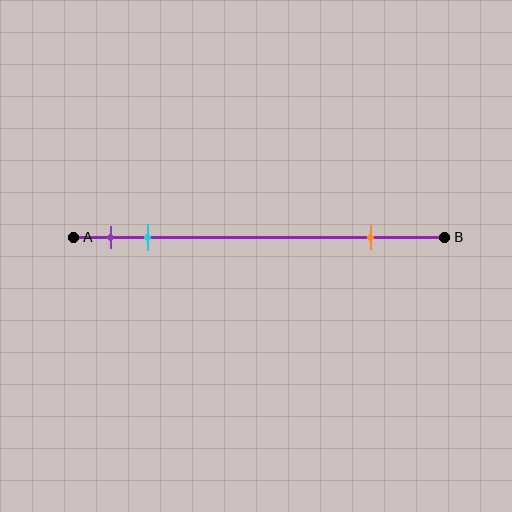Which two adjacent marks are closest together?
The purple and cyan marks are the closest adjacent pair.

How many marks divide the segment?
There are 3 marks dividing the segment.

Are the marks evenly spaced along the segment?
No, the marks are not evenly spaced.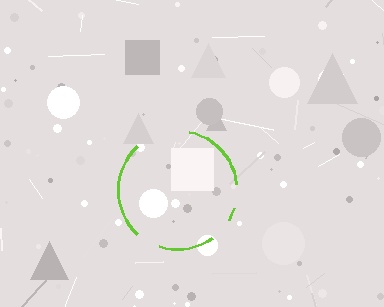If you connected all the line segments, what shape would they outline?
They would outline a circle.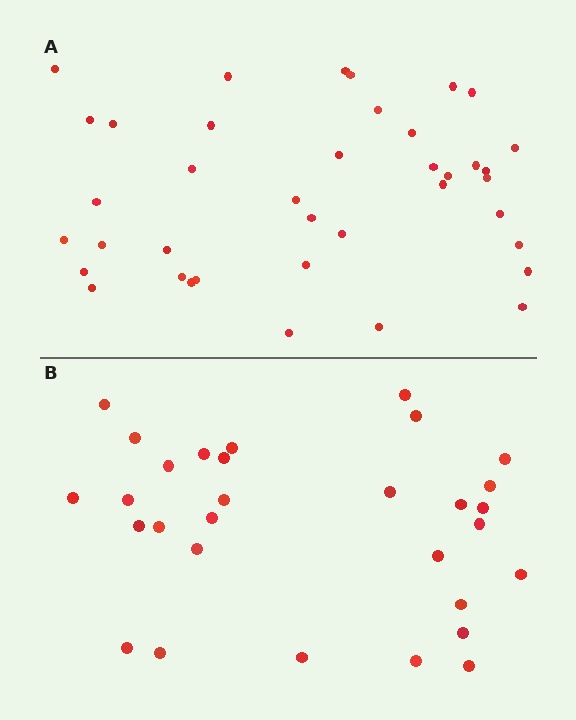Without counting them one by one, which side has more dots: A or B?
Region A (the top region) has more dots.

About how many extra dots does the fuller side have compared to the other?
Region A has roughly 8 or so more dots than region B.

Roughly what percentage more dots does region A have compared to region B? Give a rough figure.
About 30% more.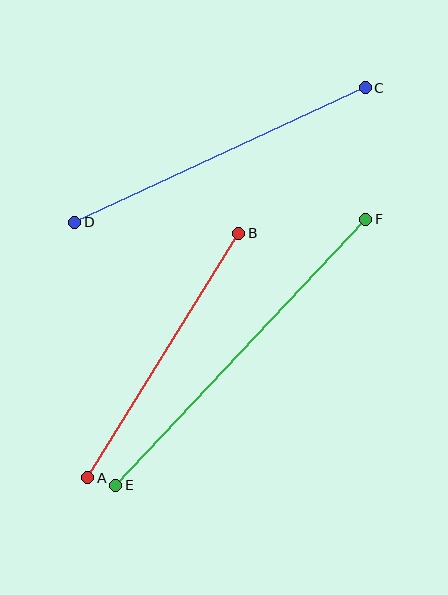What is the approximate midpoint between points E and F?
The midpoint is at approximately (241, 352) pixels.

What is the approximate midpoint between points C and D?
The midpoint is at approximately (220, 155) pixels.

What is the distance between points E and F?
The distance is approximately 365 pixels.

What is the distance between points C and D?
The distance is approximately 320 pixels.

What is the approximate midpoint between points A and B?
The midpoint is at approximately (163, 355) pixels.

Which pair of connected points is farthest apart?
Points E and F are farthest apart.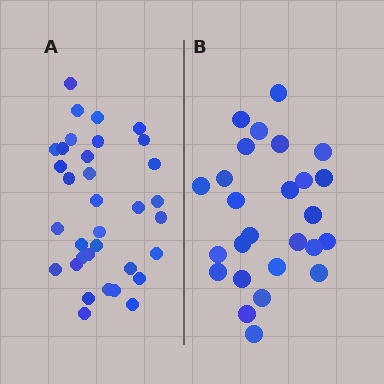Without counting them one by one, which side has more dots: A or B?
Region A (the left region) has more dots.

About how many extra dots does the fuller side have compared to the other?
Region A has roughly 8 or so more dots than region B.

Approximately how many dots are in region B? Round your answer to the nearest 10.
About 30 dots. (The exact count is 26, which rounds to 30.)